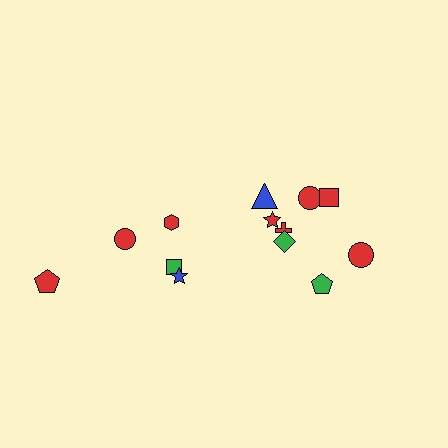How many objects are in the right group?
There are 8 objects.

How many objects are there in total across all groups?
There are 13 objects.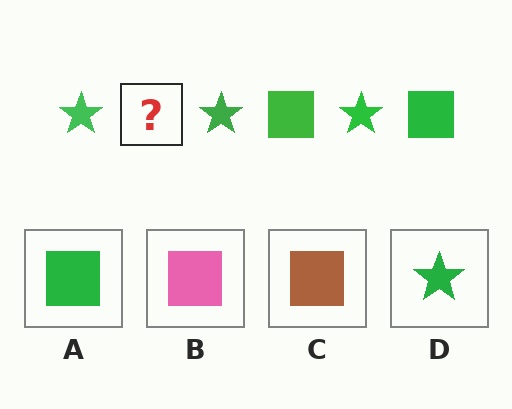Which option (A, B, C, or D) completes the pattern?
A.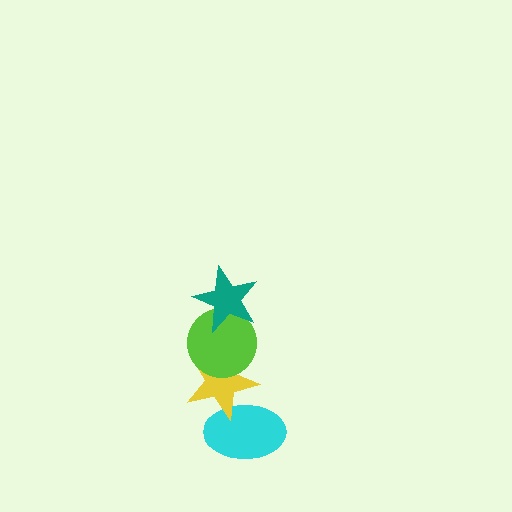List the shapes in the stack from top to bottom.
From top to bottom: the teal star, the lime circle, the yellow star, the cyan ellipse.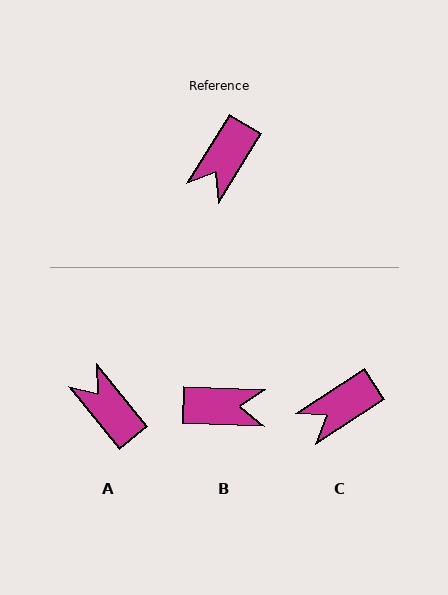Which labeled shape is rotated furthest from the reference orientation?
B, about 120 degrees away.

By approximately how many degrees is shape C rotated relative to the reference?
Approximately 25 degrees clockwise.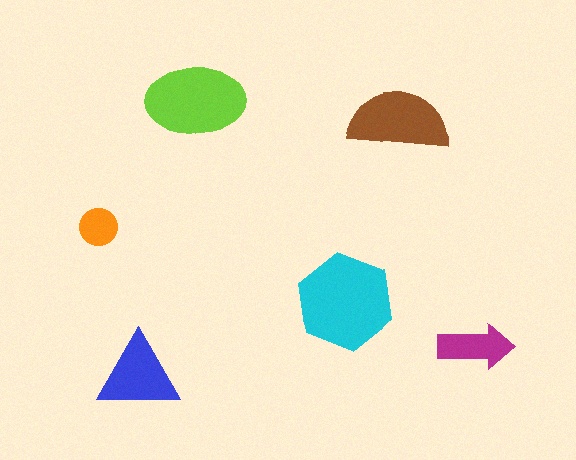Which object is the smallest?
The orange circle.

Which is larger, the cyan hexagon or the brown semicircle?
The cyan hexagon.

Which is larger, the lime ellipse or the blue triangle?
The lime ellipse.